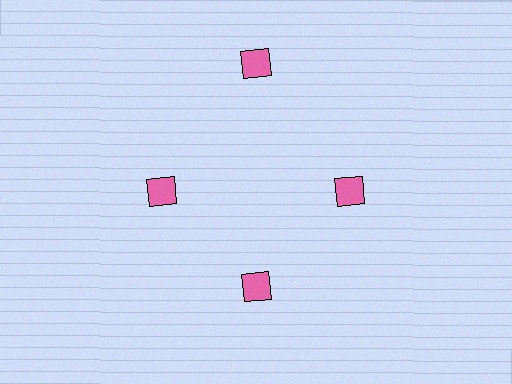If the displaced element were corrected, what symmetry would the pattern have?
It would have 4-fold rotational symmetry — the pattern would map onto itself every 90 degrees.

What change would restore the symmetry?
The symmetry would be restored by moving it inward, back onto the ring so that all 4 diamonds sit at equal angles and equal distance from the center.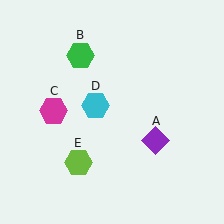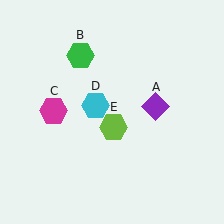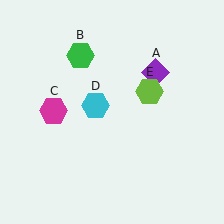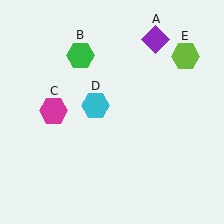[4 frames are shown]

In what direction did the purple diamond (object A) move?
The purple diamond (object A) moved up.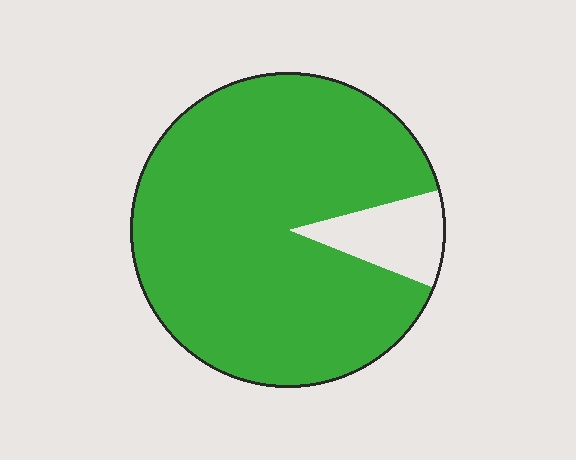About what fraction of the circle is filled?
About nine tenths (9/10).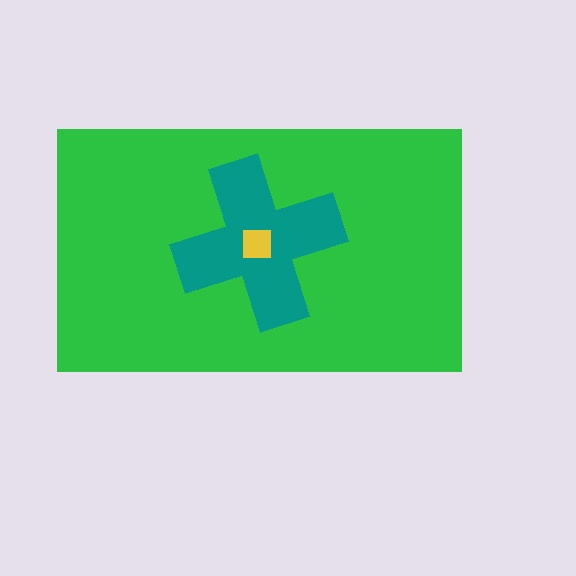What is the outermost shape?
The green rectangle.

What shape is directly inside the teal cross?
The yellow square.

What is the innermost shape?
The yellow square.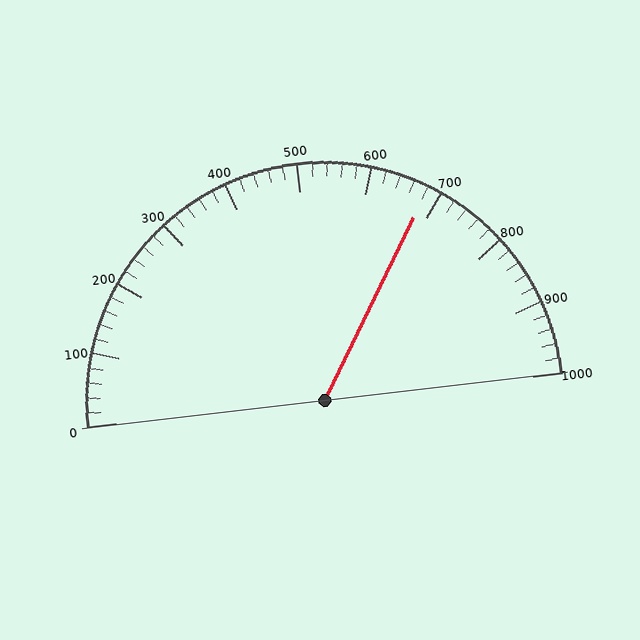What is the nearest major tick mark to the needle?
The nearest major tick mark is 700.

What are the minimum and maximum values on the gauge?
The gauge ranges from 0 to 1000.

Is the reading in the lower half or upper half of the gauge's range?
The reading is in the upper half of the range (0 to 1000).